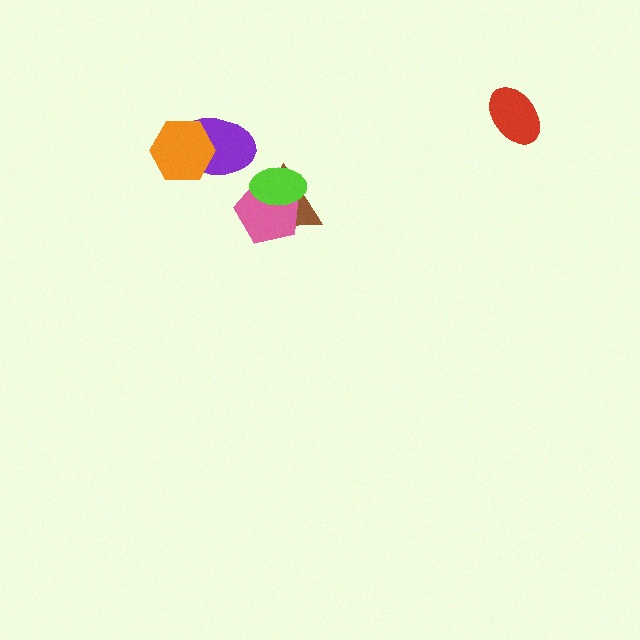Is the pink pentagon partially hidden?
Yes, it is partially covered by another shape.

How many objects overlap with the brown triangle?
2 objects overlap with the brown triangle.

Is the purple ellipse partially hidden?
Yes, it is partially covered by another shape.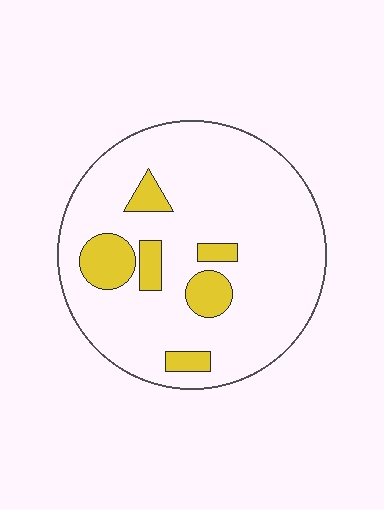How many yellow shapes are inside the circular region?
6.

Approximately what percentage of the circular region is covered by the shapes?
Approximately 15%.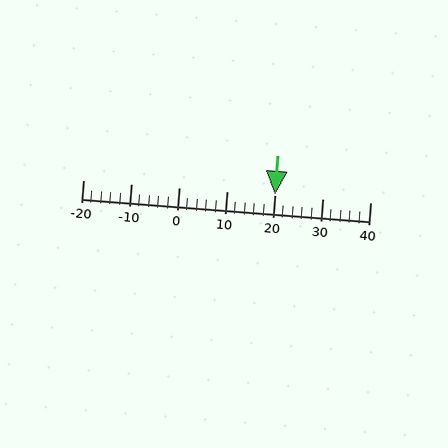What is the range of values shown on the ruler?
The ruler shows values from -20 to 40.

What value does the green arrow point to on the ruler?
The green arrow points to approximately 20.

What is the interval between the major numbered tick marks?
The major tick marks are spaced 10 units apart.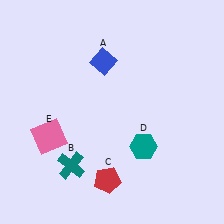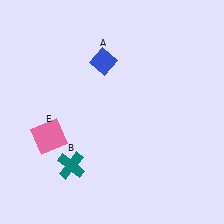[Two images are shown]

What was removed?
The teal hexagon (D), the red pentagon (C) were removed in Image 2.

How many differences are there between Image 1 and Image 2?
There are 2 differences between the two images.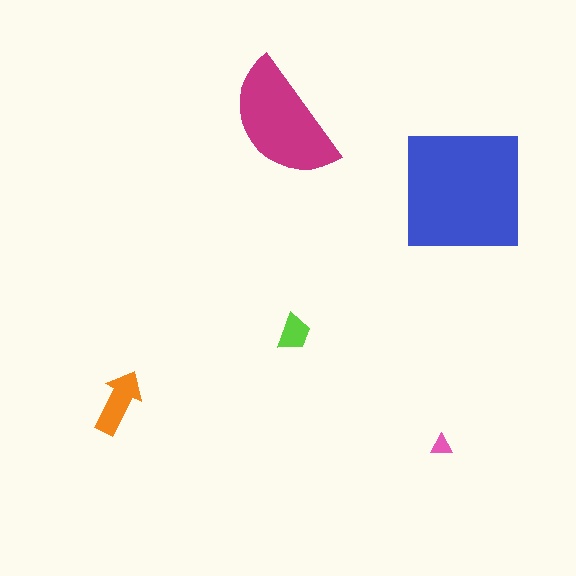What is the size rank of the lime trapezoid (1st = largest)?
4th.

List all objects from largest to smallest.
The blue square, the magenta semicircle, the orange arrow, the lime trapezoid, the pink triangle.